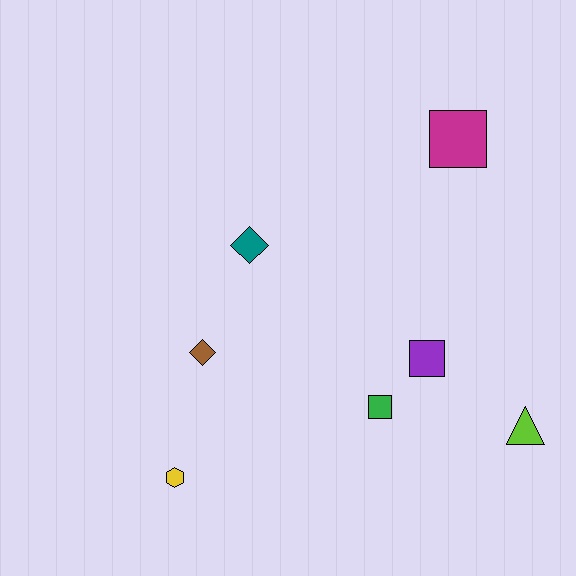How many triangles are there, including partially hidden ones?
There is 1 triangle.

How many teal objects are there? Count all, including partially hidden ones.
There is 1 teal object.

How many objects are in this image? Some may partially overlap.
There are 7 objects.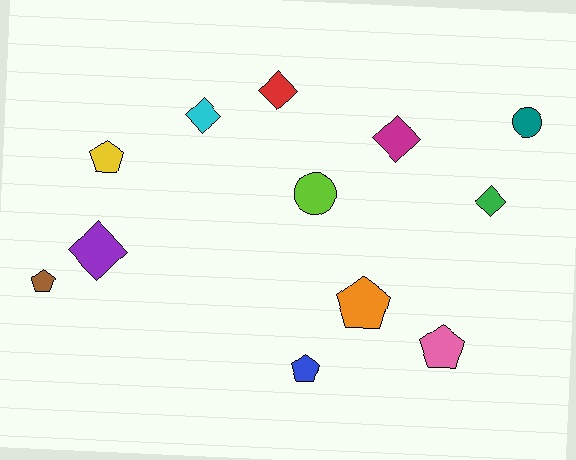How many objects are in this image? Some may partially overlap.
There are 12 objects.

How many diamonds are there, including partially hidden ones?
There are 5 diamonds.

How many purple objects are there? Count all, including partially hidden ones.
There is 1 purple object.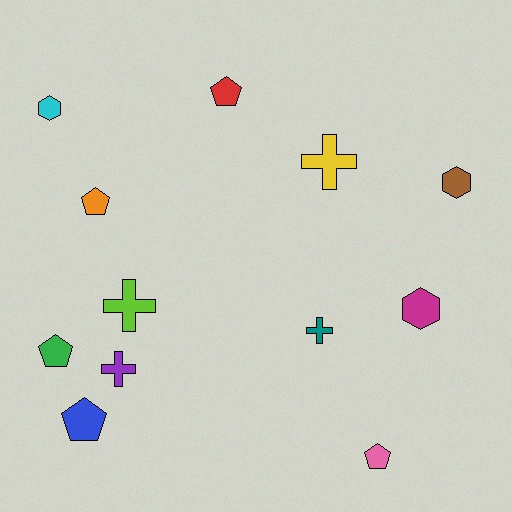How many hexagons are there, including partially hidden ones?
There are 3 hexagons.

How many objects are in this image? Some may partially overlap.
There are 12 objects.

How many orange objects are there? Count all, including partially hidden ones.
There is 1 orange object.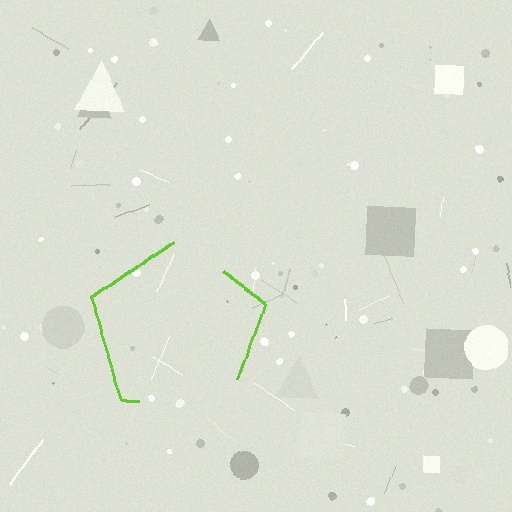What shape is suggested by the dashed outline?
The dashed outline suggests a pentagon.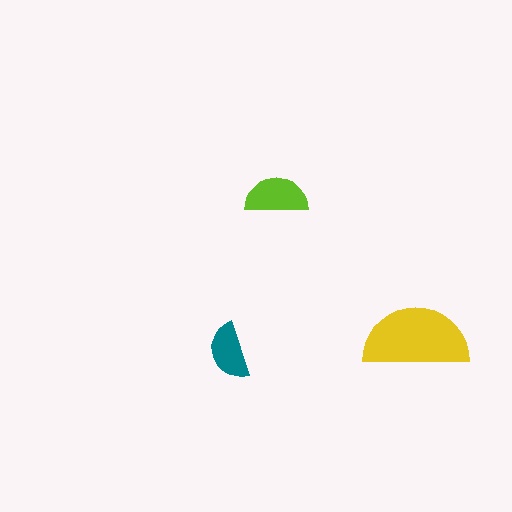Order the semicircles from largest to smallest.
the yellow one, the lime one, the teal one.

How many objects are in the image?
There are 3 objects in the image.